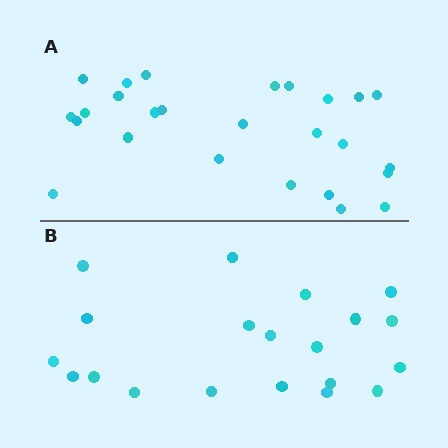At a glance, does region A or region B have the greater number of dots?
Region A (the top region) has more dots.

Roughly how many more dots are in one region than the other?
Region A has about 6 more dots than region B.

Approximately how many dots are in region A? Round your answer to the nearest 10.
About 30 dots. (The exact count is 26, which rounds to 30.)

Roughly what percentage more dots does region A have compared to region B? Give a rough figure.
About 30% more.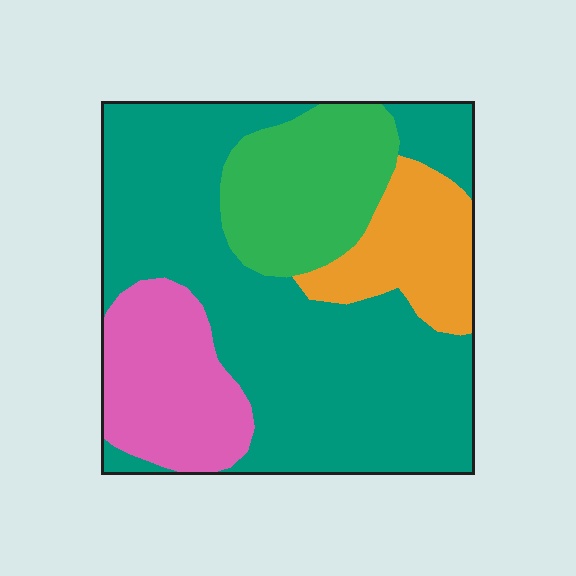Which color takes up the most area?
Teal, at roughly 55%.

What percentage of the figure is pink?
Pink takes up about one sixth (1/6) of the figure.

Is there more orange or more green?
Green.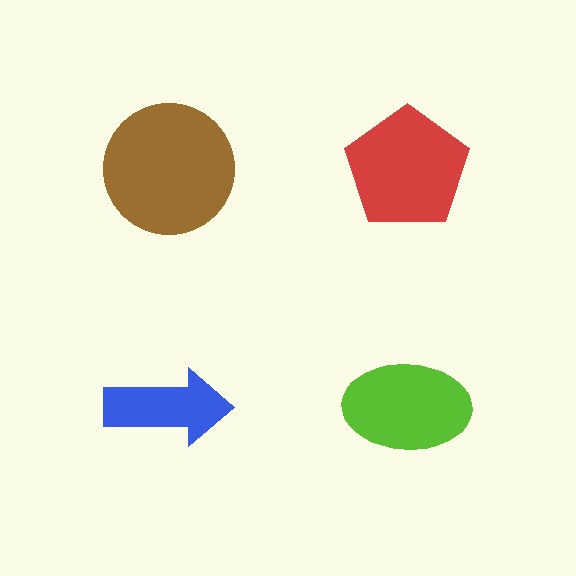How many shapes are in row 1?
2 shapes.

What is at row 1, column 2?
A red pentagon.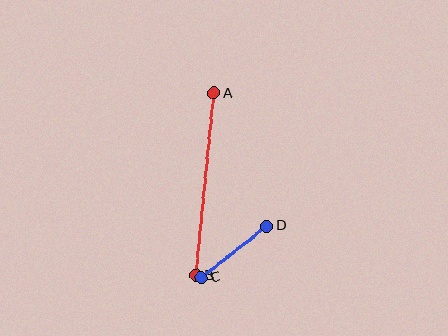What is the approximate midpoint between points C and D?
The midpoint is at approximately (234, 252) pixels.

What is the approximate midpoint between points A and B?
The midpoint is at approximately (205, 184) pixels.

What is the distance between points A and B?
The distance is approximately 183 pixels.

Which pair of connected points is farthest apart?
Points A and B are farthest apart.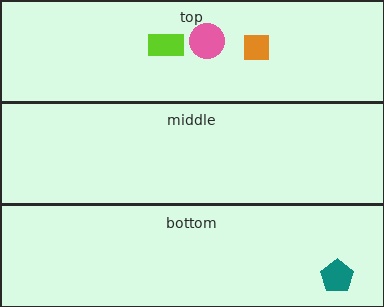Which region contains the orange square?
The top region.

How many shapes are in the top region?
3.